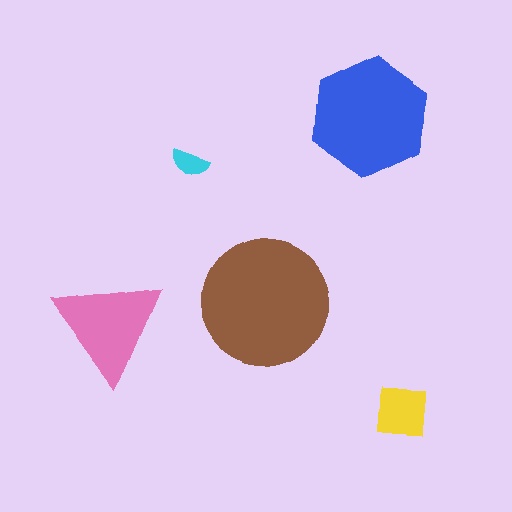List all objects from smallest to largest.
The cyan semicircle, the yellow square, the pink triangle, the blue hexagon, the brown circle.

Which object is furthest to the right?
The yellow square is rightmost.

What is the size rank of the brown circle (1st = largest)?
1st.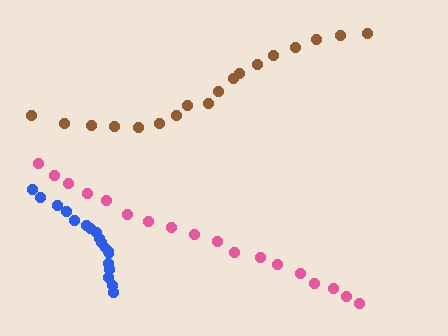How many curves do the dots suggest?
There are 3 distinct paths.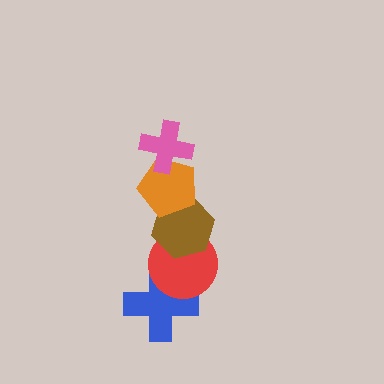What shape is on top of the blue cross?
The red circle is on top of the blue cross.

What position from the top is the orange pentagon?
The orange pentagon is 2nd from the top.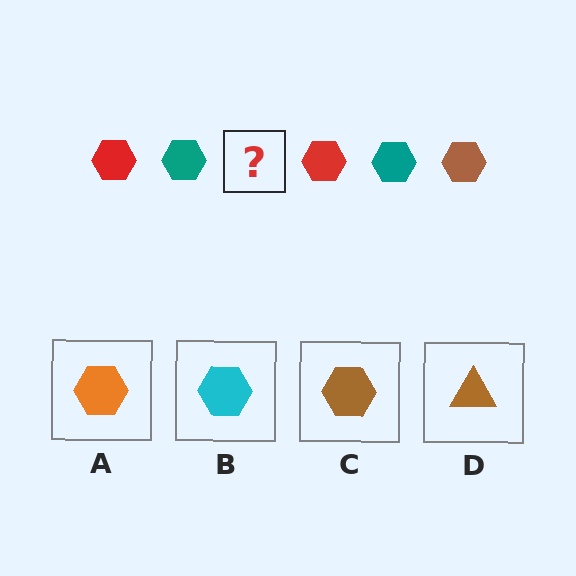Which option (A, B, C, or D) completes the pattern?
C.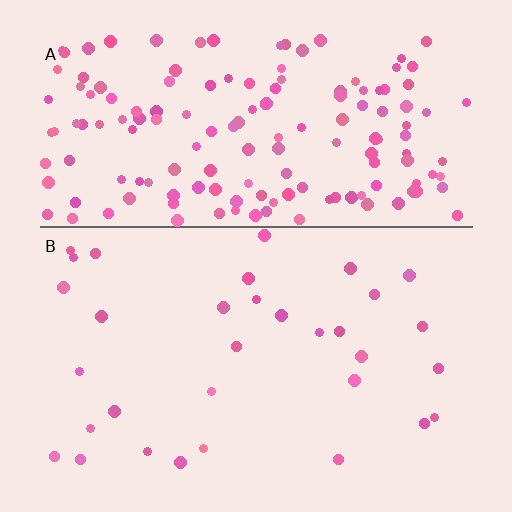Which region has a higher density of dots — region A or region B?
A (the top).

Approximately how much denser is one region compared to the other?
Approximately 5.0× — region A over region B.